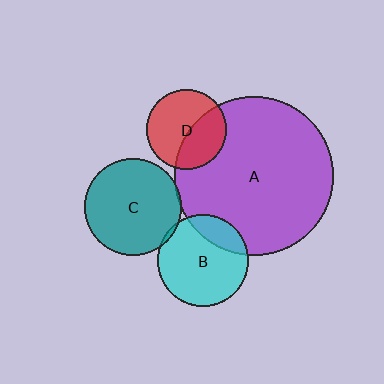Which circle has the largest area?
Circle A (purple).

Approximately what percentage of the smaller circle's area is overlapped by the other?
Approximately 20%.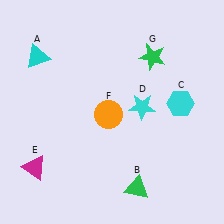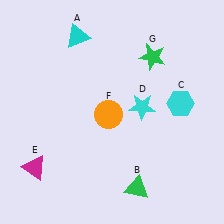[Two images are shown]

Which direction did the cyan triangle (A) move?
The cyan triangle (A) moved right.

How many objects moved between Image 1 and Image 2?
1 object moved between the two images.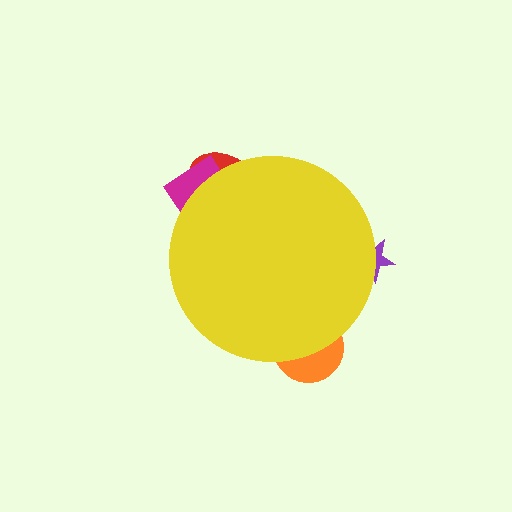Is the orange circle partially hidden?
Yes, the orange circle is partially hidden behind the yellow circle.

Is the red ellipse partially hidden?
Yes, the red ellipse is partially hidden behind the yellow circle.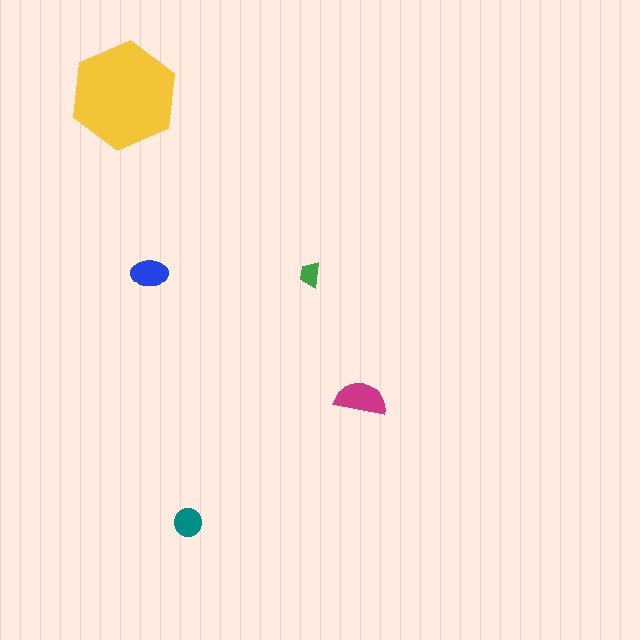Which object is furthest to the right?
The magenta semicircle is rightmost.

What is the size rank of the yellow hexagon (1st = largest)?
1st.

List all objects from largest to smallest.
The yellow hexagon, the magenta semicircle, the blue ellipse, the teal circle, the green trapezoid.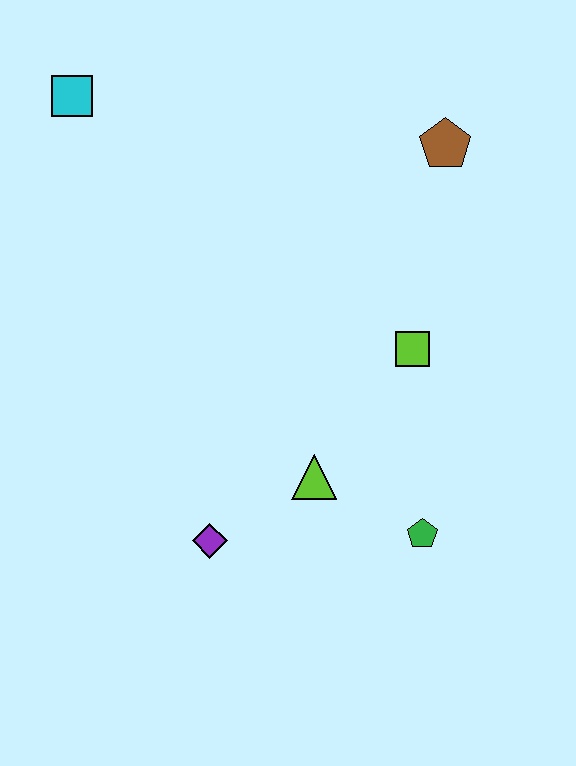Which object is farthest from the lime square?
The cyan square is farthest from the lime square.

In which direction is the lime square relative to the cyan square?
The lime square is to the right of the cyan square.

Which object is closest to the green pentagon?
The lime triangle is closest to the green pentagon.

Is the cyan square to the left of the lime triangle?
Yes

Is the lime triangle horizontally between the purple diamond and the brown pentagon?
Yes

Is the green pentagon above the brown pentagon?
No